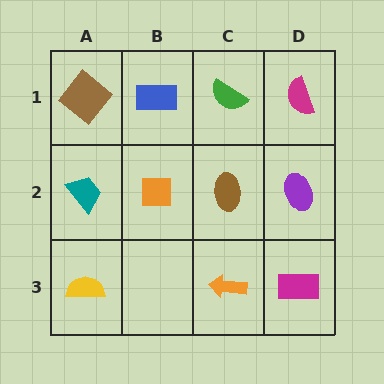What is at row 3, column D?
A magenta rectangle.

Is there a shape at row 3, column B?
No, that cell is empty.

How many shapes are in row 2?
4 shapes.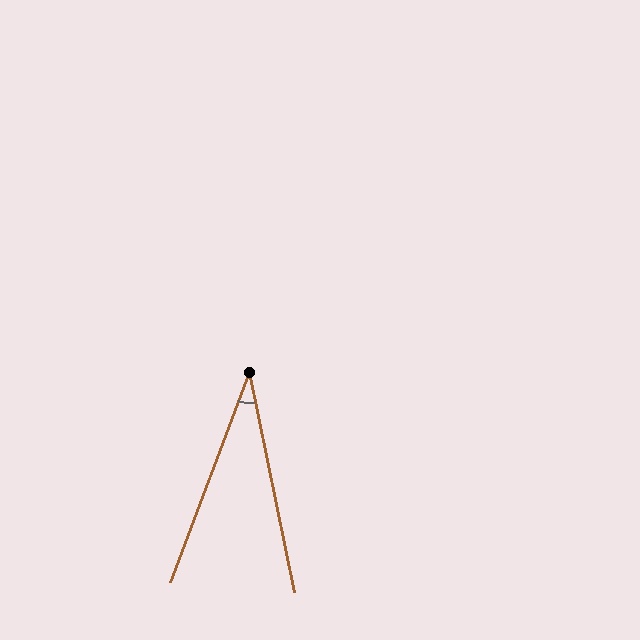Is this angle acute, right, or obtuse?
It is acute.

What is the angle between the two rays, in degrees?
Approximately 32 degrees.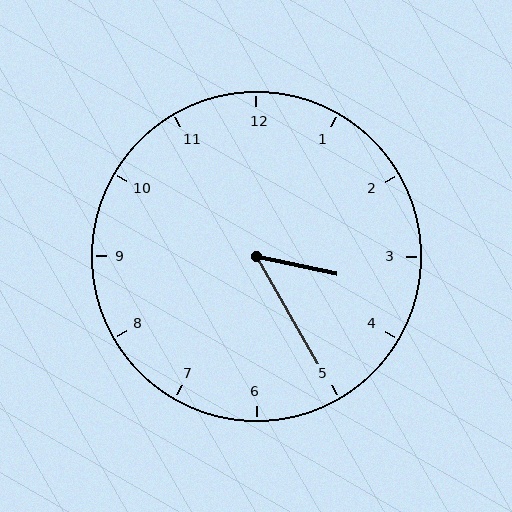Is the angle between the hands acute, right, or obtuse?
It is acute.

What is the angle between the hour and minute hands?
Approximately 48 degrees.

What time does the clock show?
3:25.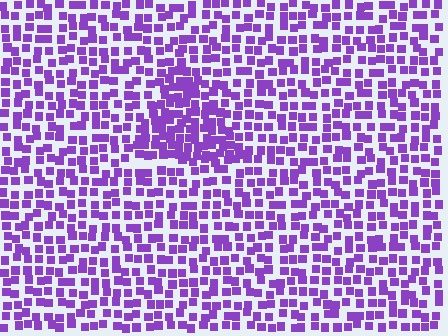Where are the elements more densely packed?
The elements are more densely packed inside the triangle boundary.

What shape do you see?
I see a triangle.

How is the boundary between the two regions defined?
The boundary is defined by a change in element density (approximately 1.7x ratio). All elements are the same color, size, and shape.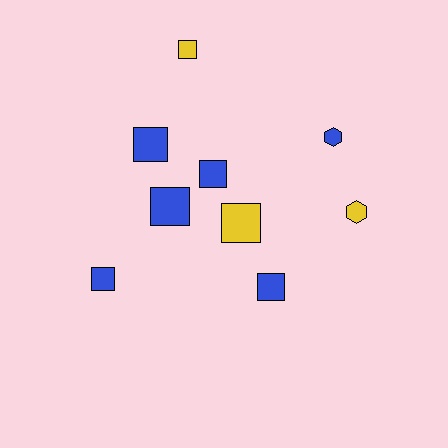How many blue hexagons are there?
There is 1 blue hexagon.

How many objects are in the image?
There are 9 objects.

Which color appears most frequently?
Blue, with 6 objects.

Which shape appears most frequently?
Square, with 7 objects.